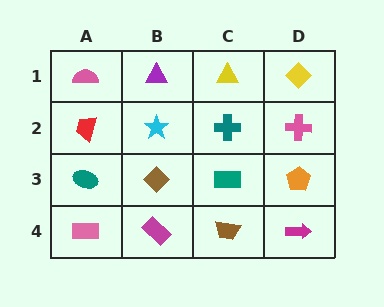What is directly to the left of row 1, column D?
A yellow triangle.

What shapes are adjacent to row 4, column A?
A teal ellipse (row 3, column A), a magenta rectangle (row 4, column B).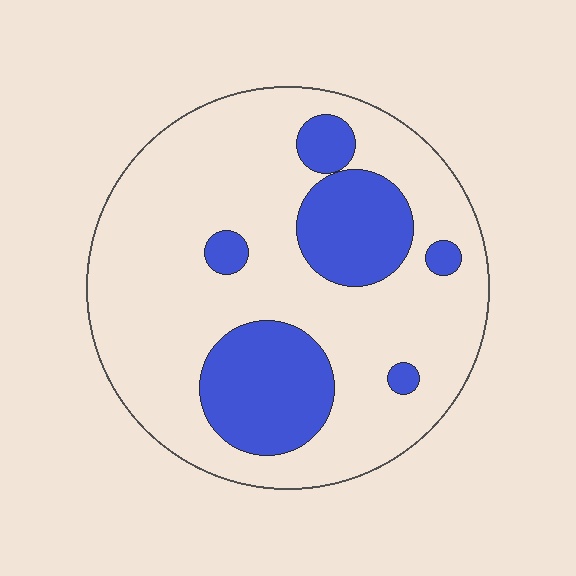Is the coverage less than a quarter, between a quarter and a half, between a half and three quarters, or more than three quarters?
Less than a quarter.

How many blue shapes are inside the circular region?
6.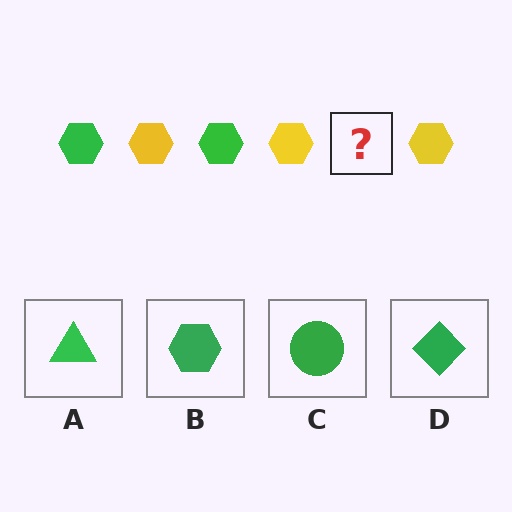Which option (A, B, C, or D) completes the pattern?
B.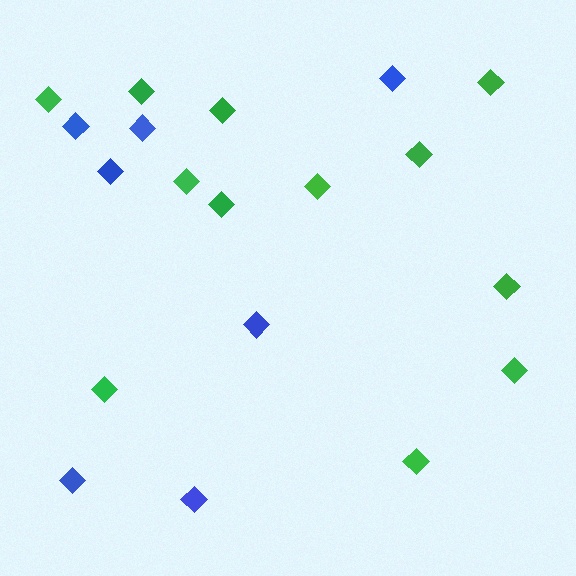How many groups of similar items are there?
There are 2 groups: one group of blue diamonds (7) and one group of green diamonds (12).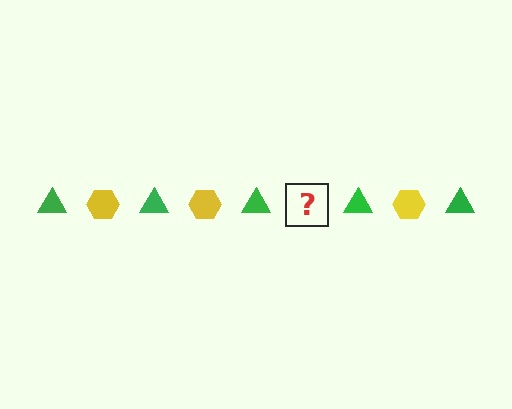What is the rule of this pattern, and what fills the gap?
The rule is that the pattern alternates between green triangle and yellow hexagon. The gap should be filled with a yellow hexagon.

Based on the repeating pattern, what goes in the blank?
The blank should be a yellow hexagon.